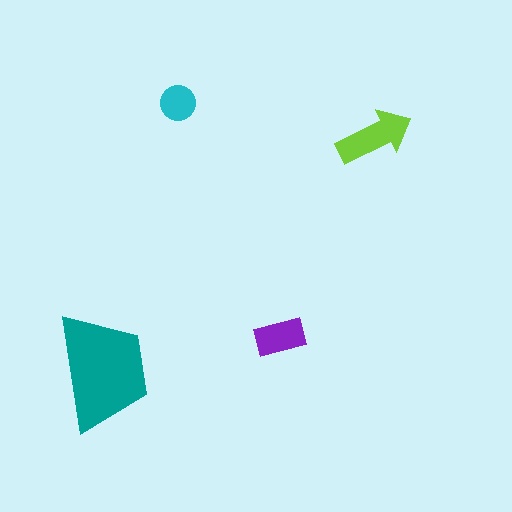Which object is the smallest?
The cyan circle.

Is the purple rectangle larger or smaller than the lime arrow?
Smaller.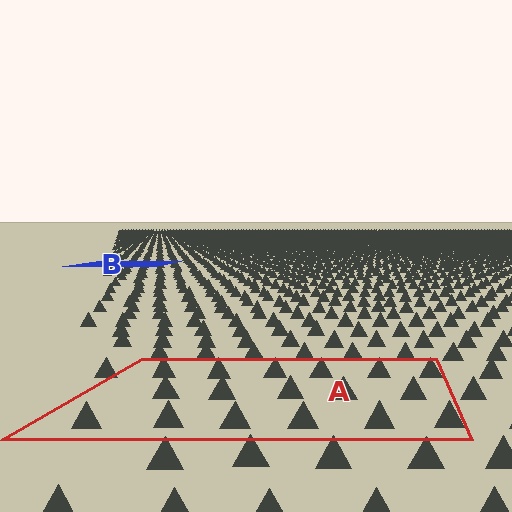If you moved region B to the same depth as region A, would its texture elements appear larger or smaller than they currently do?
They would appear larger. At a closer depth, the same texture elements are projected at a bigger on-screen size.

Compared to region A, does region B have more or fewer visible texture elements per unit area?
Region B has more texture elements per unit area — they are packed more densely because it is farther away.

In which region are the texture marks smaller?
The texture marks are smaller in region B, because it is farther away.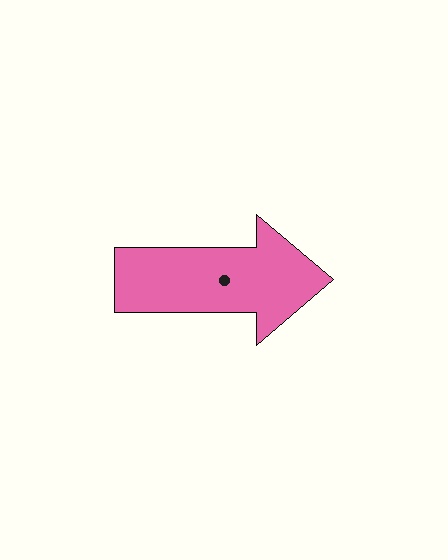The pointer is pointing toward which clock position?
Roughly 3 o'clock.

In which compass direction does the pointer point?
East.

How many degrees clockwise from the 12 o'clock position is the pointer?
Approximately 90 degrees.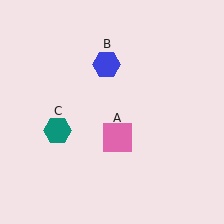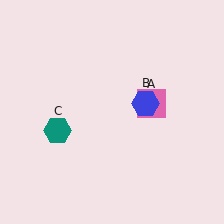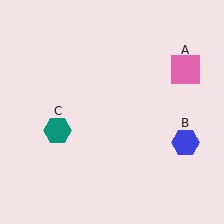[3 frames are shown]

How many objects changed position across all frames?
2 objects changed position: pink square (object A), blue hexagon (object B).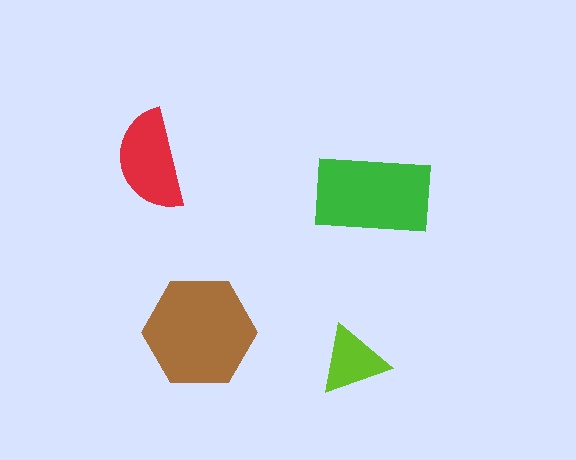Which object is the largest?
The brown hexagon.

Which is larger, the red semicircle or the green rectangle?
The green rectangle.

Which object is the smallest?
The lime triangle.